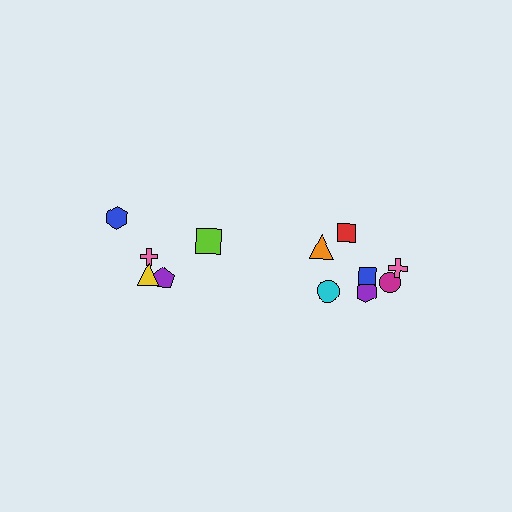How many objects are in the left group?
There are 5 objects.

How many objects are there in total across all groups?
There are 12 objects.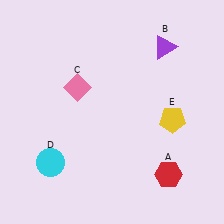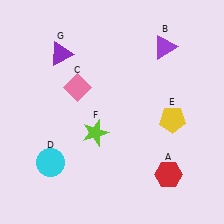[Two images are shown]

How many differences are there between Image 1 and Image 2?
There are 2 differences between the two images.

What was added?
A lime star (F), a purple triangle (G) were added in Image 2.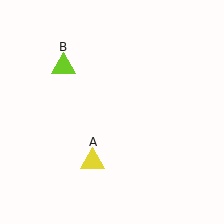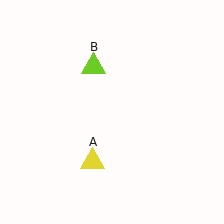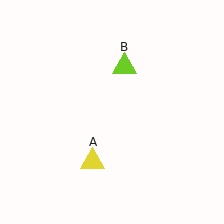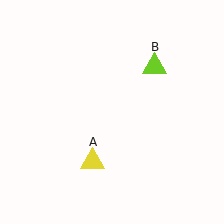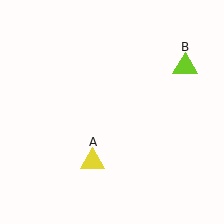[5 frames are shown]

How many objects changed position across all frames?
1 object changed position: lime triangle (object B).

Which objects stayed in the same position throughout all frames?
Yellow triangle (object A) remained stationary.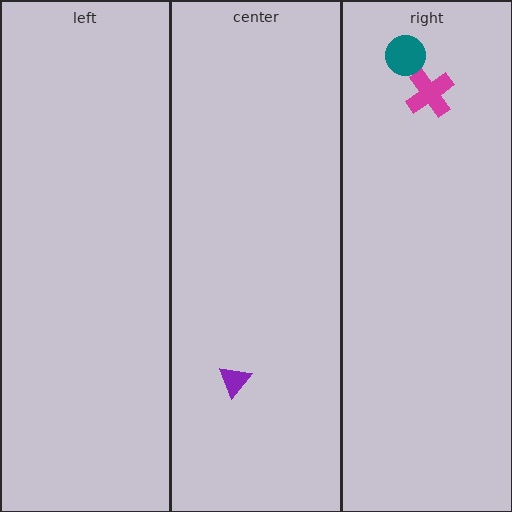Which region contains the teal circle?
The right region.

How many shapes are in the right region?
2.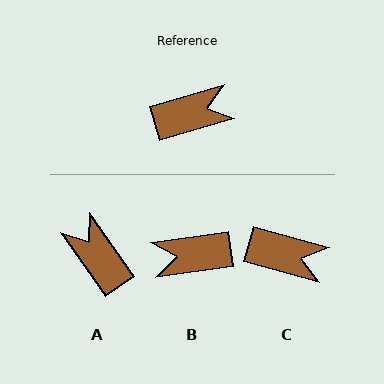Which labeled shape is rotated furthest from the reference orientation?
B, about 172 degrees away.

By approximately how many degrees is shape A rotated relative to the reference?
Approximately 109 degrees counter-clockwise.